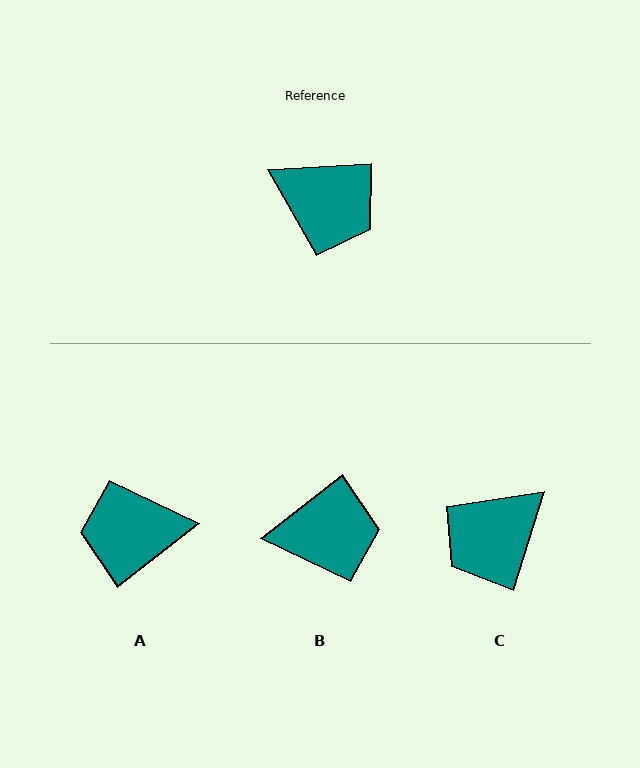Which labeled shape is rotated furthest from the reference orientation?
A, about 145 degrees away.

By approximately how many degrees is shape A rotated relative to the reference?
Approximately 145 degrees clockwise.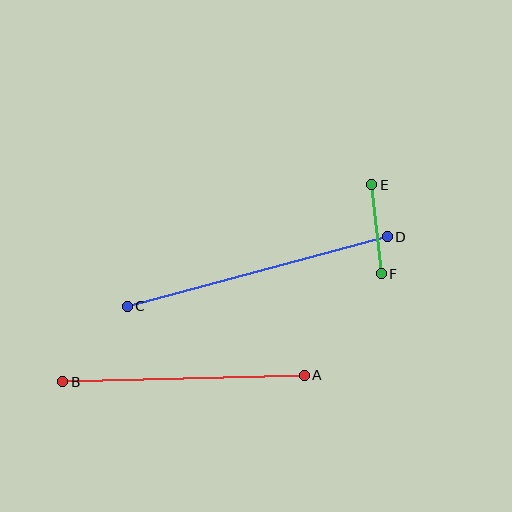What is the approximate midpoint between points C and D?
The midpoint is at approximately (257, 272) pixels.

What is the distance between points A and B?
The distance is approximately 242 pixels.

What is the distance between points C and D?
The distance is approximately 269 pixels.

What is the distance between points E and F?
The distance is approximately 89 pixels.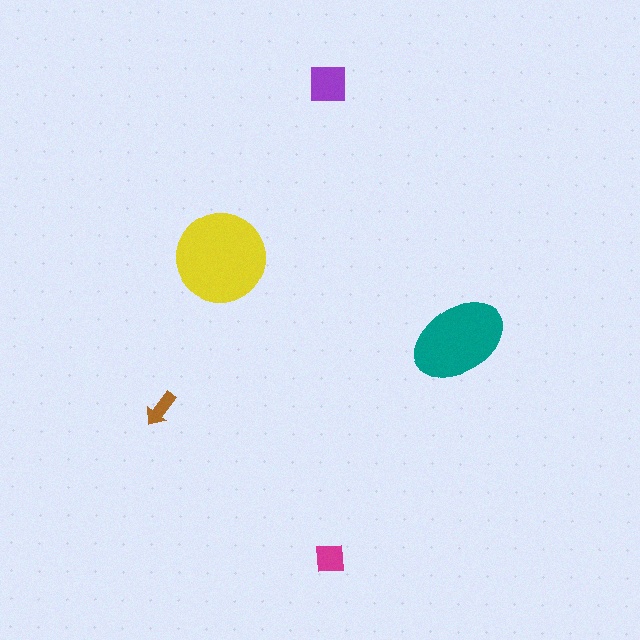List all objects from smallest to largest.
The brown arrow, the magenta square, the purple square, the teal ellipse, the yellow circle.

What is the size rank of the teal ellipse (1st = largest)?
2nd.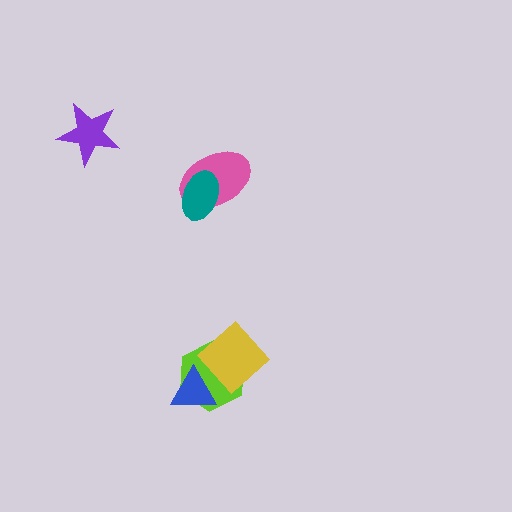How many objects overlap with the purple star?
0 objects overlap with the purple star.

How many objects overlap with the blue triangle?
2 objects overlap with the blue triangle.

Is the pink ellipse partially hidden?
Yes, it is partially covered by another shape.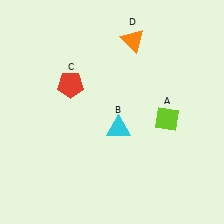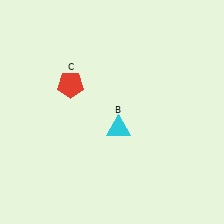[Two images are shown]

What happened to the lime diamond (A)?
The lime diamond (A) was removed in Image 2. It was in the bottom-right area of Image 1.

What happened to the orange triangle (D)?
The orange triangle (D) was removed in Image 2. It was in the top-right area of Image 1.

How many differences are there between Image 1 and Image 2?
There are 2 differences between the two images.